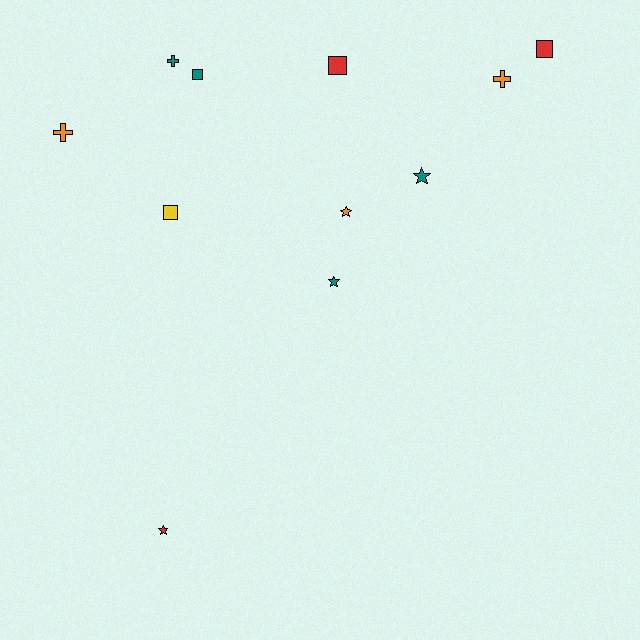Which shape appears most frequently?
Square, with 4 objects.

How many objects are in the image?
There are 11 objects.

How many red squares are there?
There are 2 red squares.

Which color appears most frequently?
Teal, with 4 objects.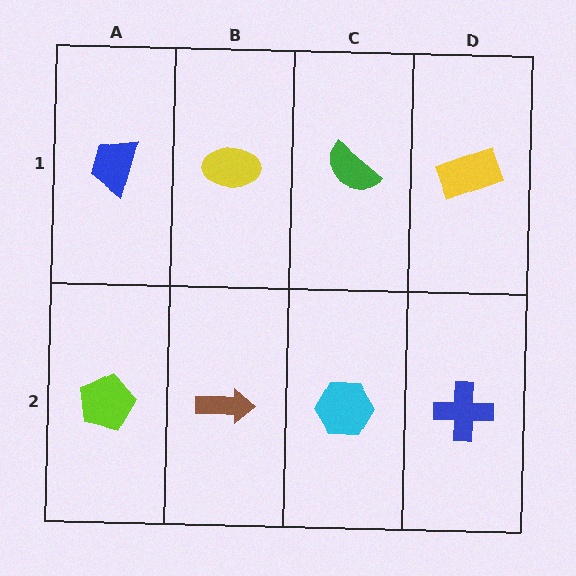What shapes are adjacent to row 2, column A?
A blue trapezoid (row 1, column A), a brown arrow (row 2, column B).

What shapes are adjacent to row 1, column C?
A cyan hexagon (row 2, column C), a yellow ellipse (row 1, column B), a yellow rectangle (row 1, column D).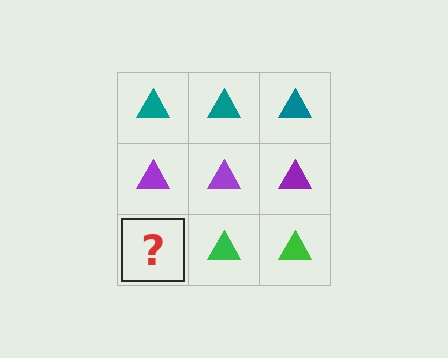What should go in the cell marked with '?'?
The missing cell should contain a green triangle.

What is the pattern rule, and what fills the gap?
The rule is that each row has a consistent color. The gap should be filled with a green triangle.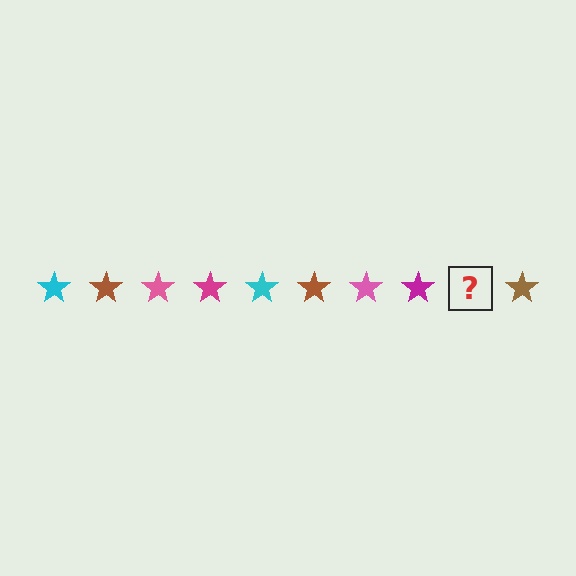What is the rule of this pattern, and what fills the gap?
The rule is that the pattern cycles through cyan, brown, pink, magenta stars. The gap should be filled with a cyan star.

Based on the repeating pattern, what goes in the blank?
The blank should be a cyan star.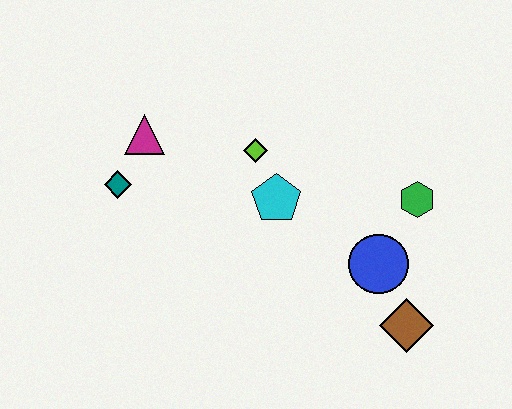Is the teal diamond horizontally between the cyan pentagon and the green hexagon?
No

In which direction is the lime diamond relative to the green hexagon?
The lime diamond is to the left of the green hexagon.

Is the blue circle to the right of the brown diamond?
No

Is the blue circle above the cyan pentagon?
No